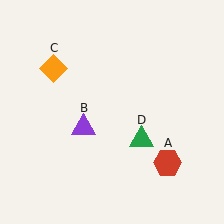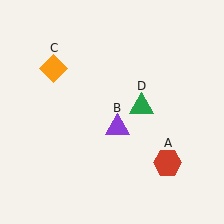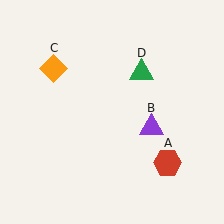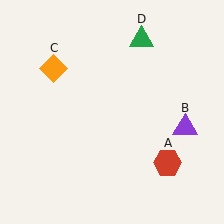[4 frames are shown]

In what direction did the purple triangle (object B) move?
The purple triangle (object B) moved right.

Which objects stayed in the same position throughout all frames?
Red hexagon (object A) and orange diamond (object C) remained stationary.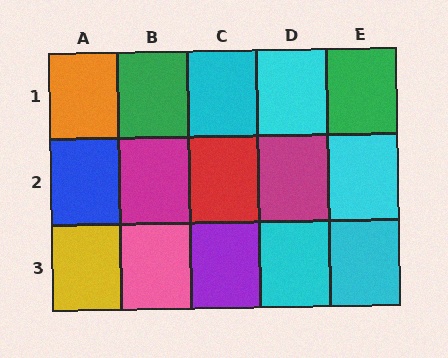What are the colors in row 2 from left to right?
Blue, magenta, red, magenta, cyan.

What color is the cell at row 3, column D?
Cyan.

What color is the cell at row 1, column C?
Cyan.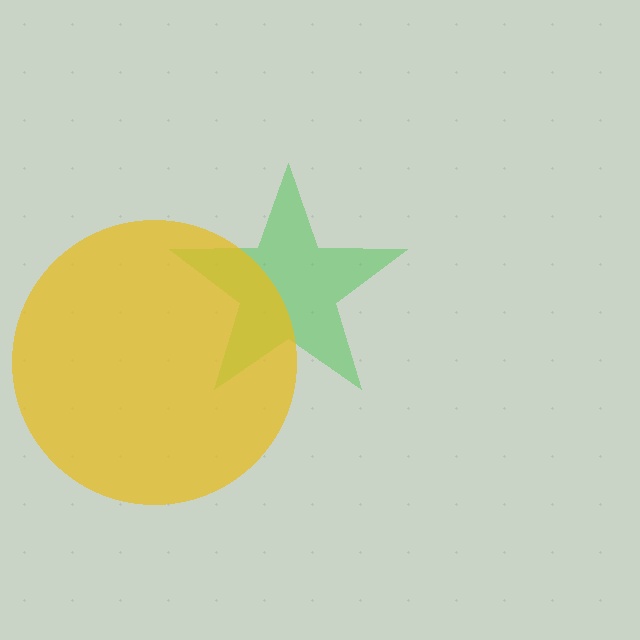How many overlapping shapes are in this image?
There are 2 overlapping shapes in the image.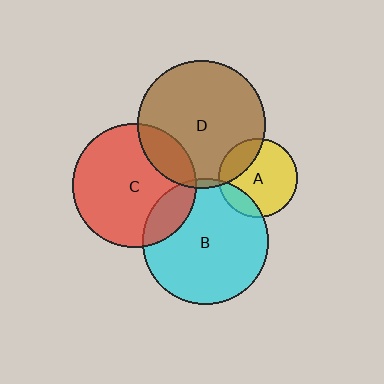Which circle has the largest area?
Circle D (brown).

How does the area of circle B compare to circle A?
Approximately 2.6 times.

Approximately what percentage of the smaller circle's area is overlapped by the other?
Approximately 15%.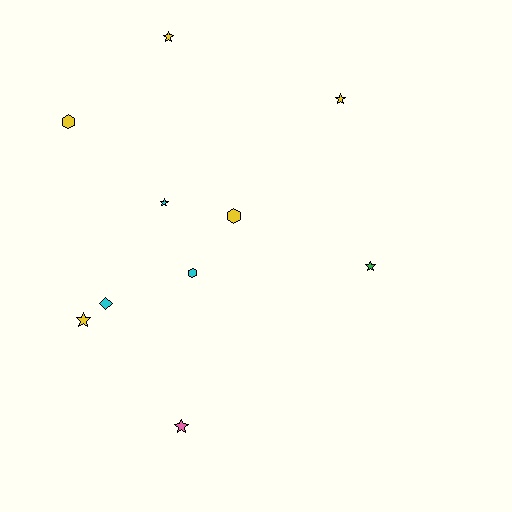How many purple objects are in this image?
There are no purple objects.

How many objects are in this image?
There are 10 objects.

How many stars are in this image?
There are 6 stars.